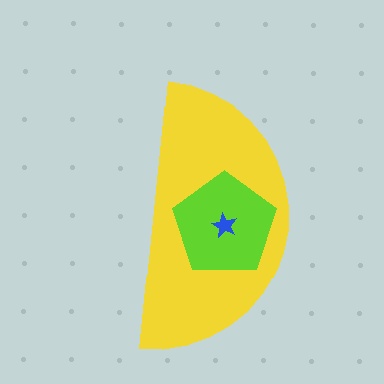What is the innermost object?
The blue star.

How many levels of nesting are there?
3.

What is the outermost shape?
The yellow semicircle.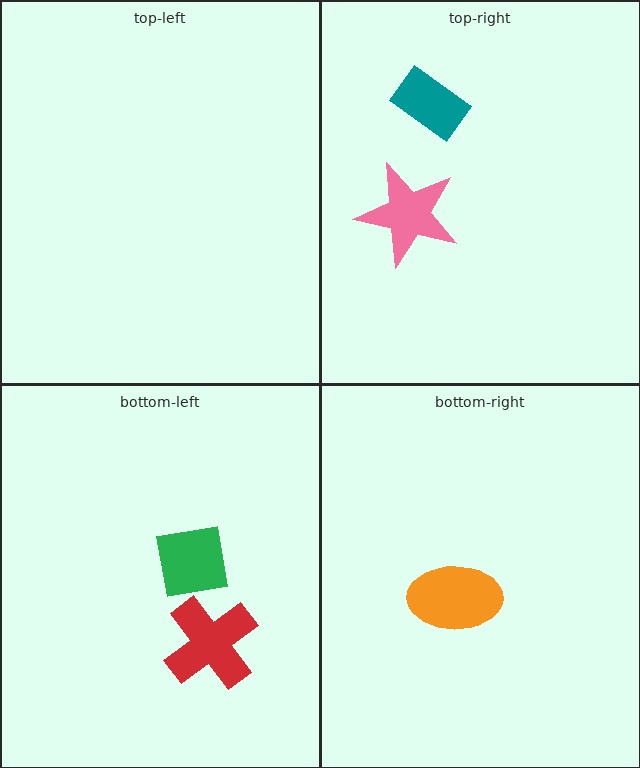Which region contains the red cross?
The bottom-left region.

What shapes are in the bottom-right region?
The orange ellipse.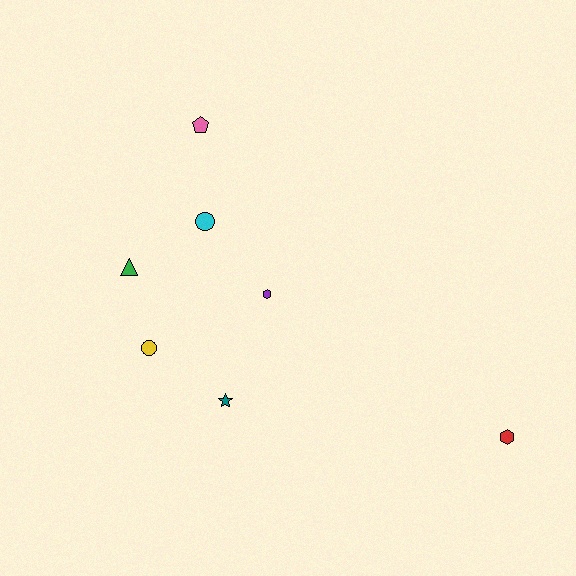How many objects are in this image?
There are 7 objects.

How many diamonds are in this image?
There are no diamonds.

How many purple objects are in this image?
There is 1 purple object.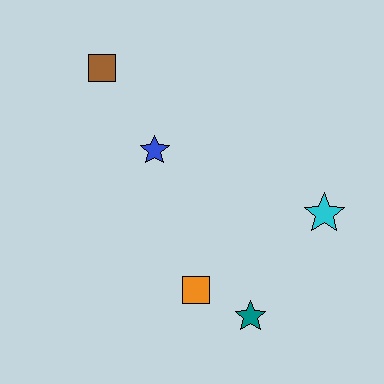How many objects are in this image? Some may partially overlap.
There are 5 objects.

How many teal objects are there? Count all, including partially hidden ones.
There is 1 teal object.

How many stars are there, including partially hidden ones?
There are 3 stars.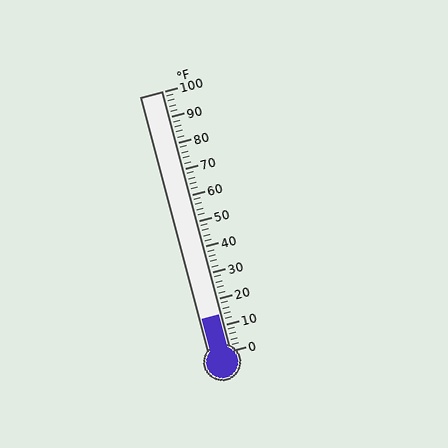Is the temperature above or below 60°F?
The temperature is below 60°F.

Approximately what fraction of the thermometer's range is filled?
The thermometer is filled to approximately 15% of its range.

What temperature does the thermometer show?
The thermometer shows approximately 14°F.